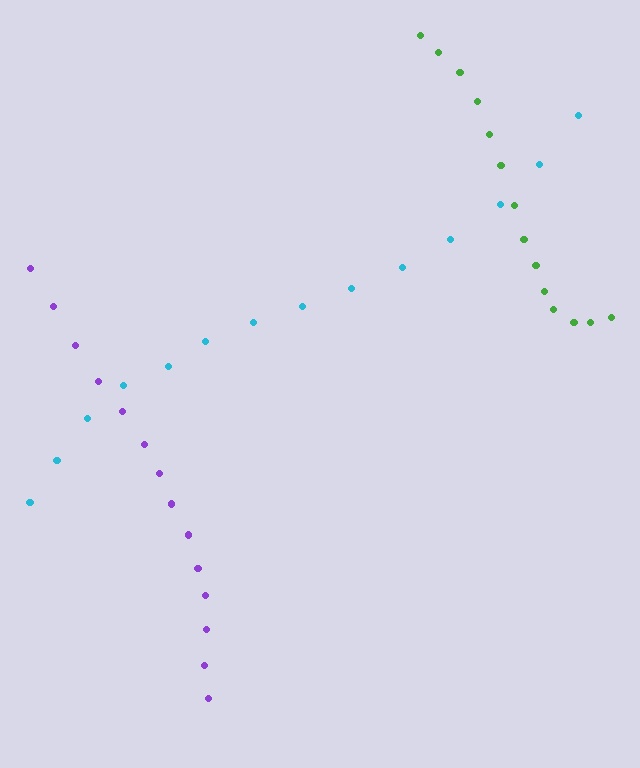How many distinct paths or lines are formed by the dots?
There are 3 distinct paths.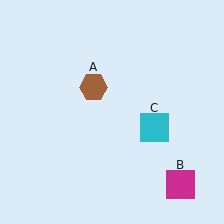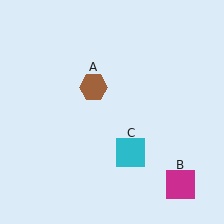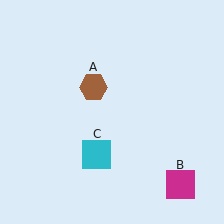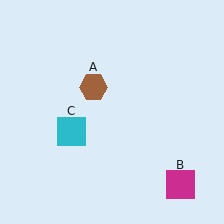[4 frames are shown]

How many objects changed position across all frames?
1 object changed position: cyan square (object C).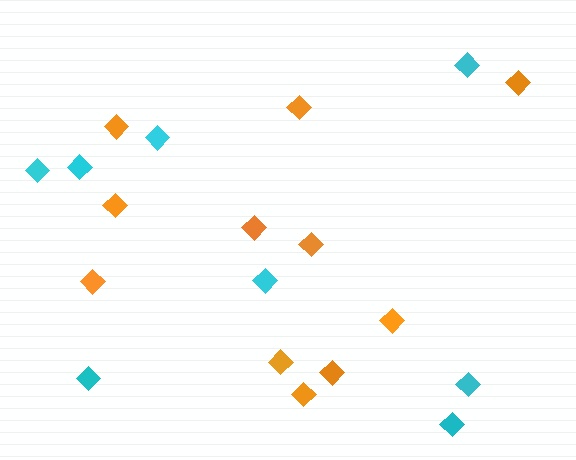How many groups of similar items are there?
There are 2 groups: one group of orange diamonds (11) and one group of cyan diamonds (8).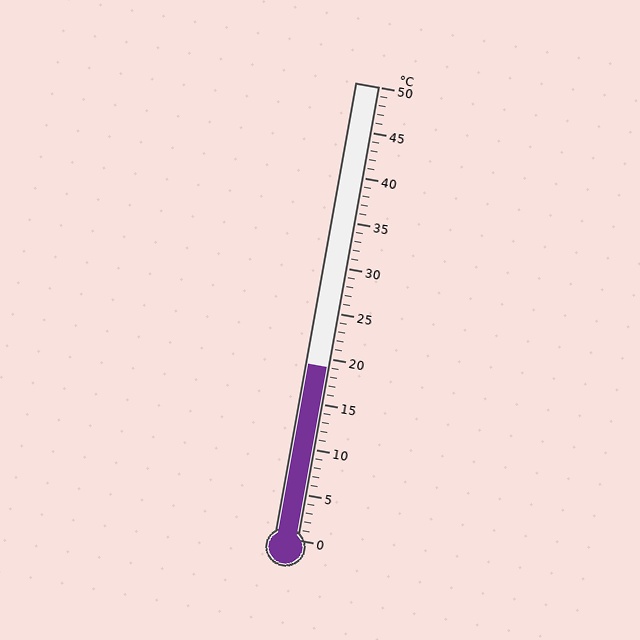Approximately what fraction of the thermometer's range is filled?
The thermometer is filled to approximately 40% of its range.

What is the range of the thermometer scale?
The thermometer scale ranges from 0°C to 50°C.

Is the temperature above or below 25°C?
The temperature is below 25°C.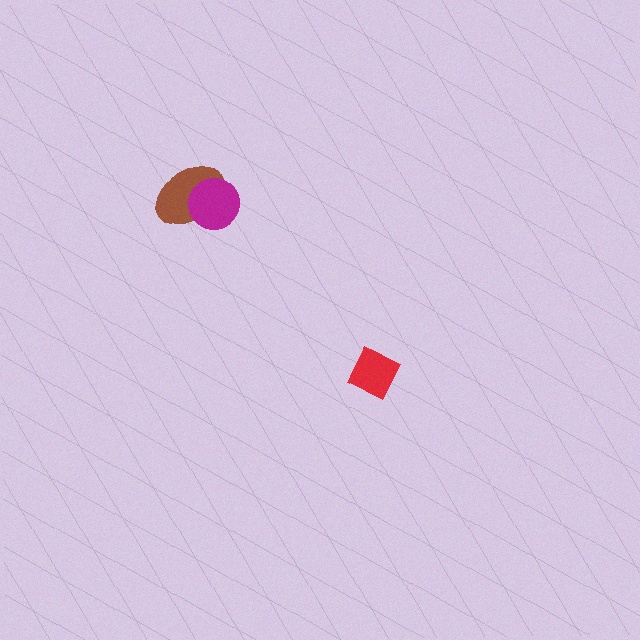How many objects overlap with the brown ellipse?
1 object overlaps with the brown ellipse.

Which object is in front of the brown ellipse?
The magenta circle is in front of the brown ellipse.